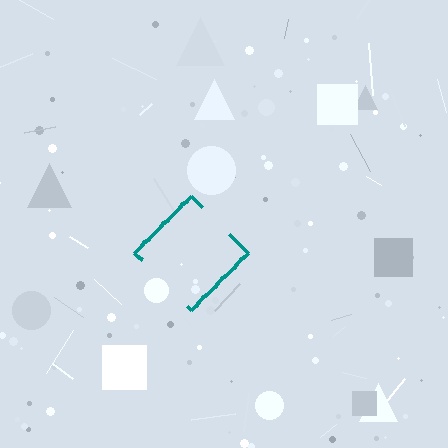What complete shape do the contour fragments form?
The contour fragments form a diamond.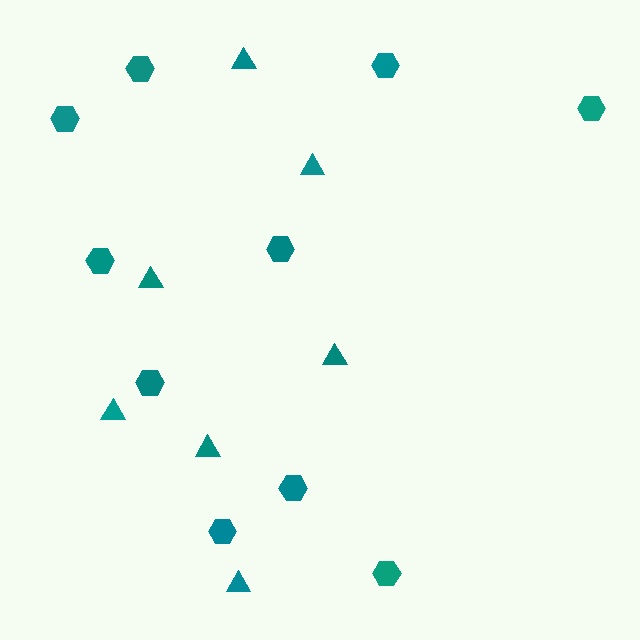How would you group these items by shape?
There are 2 groups: one group of hexagons (10) and one group of triangles (7).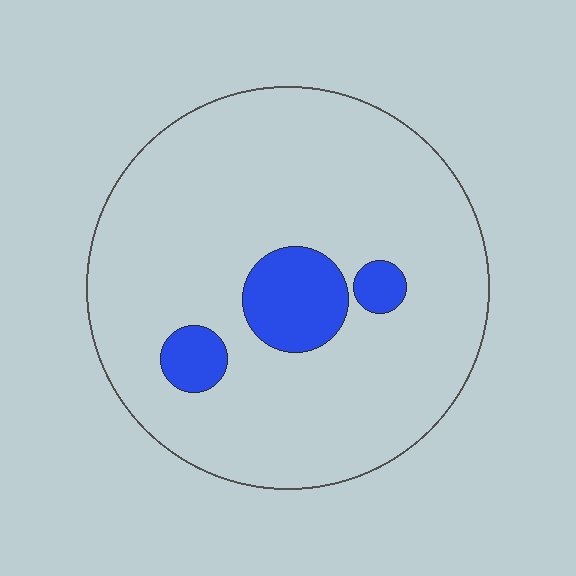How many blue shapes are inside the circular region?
3.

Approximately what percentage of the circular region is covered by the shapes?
Approximately 10%.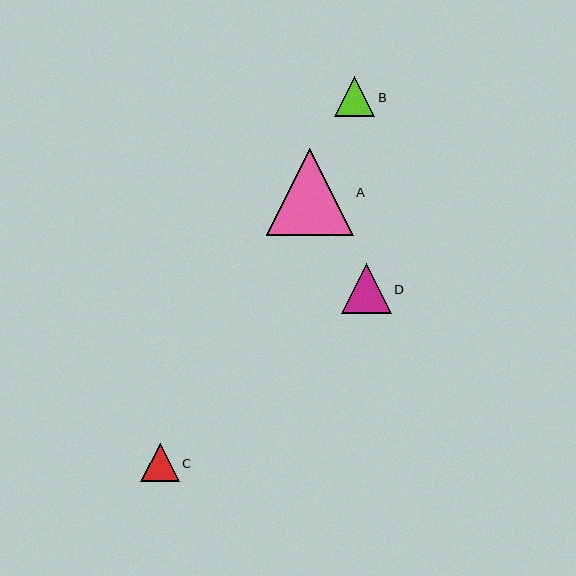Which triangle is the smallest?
Triangle C is the smallest with a size of approximately 38 pixels.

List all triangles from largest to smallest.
From largest to smallest: A, D, B, C.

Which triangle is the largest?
Triangle A is the largest with a size of approximately 87 pixels.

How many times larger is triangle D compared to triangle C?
Triangle D is approximately 1.3 times the size of triangle C.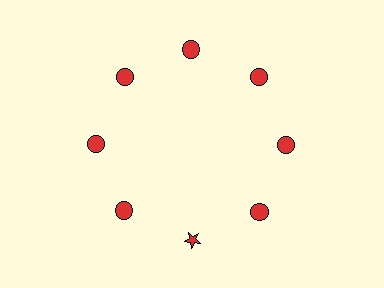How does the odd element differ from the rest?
It has a different shape: star instead of circle.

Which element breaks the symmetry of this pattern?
The red star at roughly the 6 o'clock position breaks the symmetry. All other shapes are red circles.